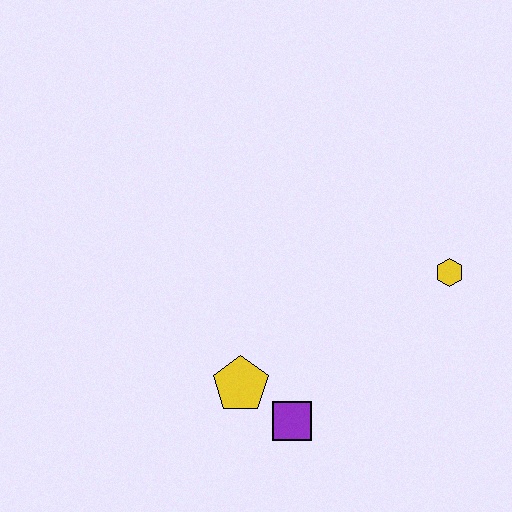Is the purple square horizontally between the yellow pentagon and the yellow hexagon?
Yes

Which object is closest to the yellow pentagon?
The purple square is closest to the yellow pentagon.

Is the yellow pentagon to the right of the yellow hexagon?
No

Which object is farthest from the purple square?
The yellow hexagon is farthest from the purple square.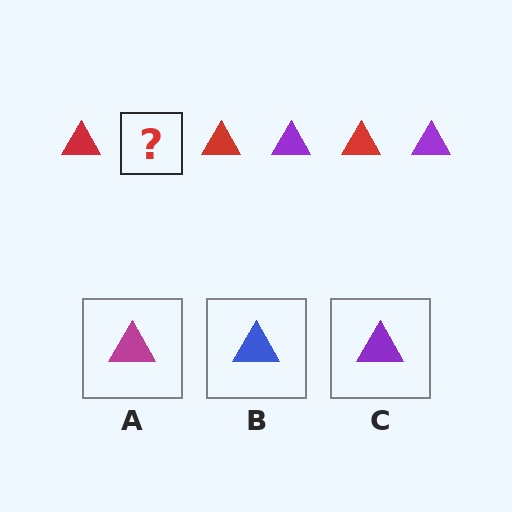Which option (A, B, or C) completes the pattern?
C.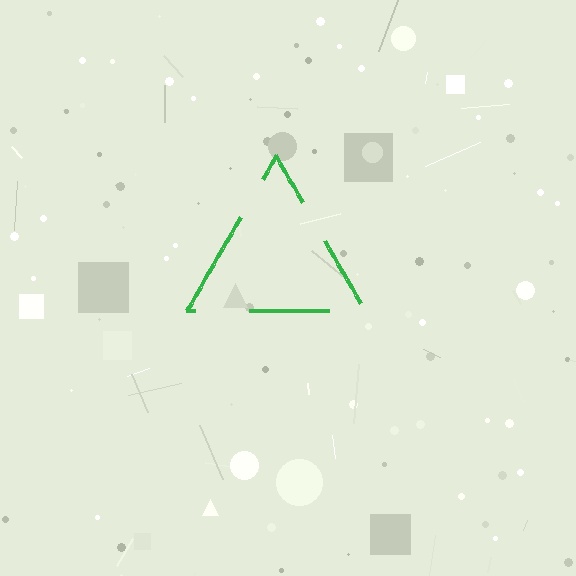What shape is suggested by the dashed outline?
The dashed outline suggests a triangle.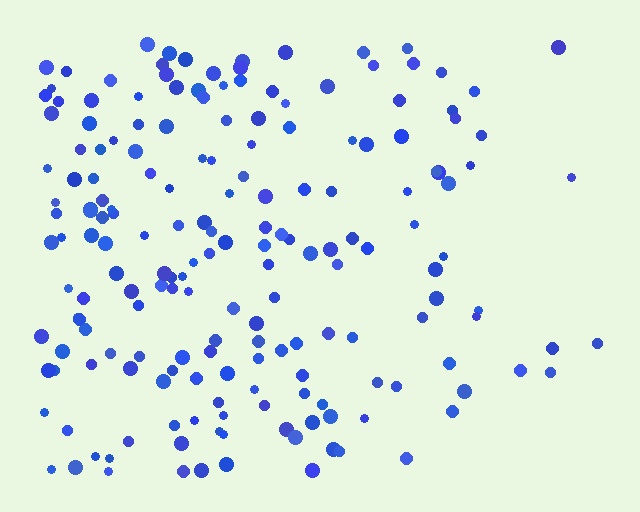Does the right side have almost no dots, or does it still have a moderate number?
Still a moderate number, just noticeably fewer than the left.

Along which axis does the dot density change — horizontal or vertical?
Horizontal.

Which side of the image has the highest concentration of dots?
The left.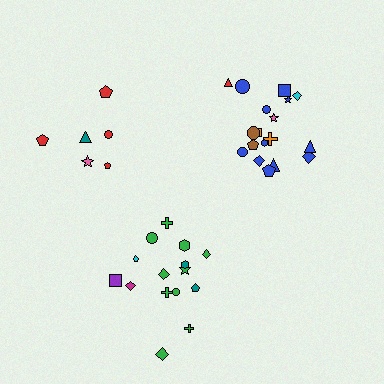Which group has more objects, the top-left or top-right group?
The top-right group.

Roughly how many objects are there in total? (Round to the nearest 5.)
Roughly 40 objects in total.